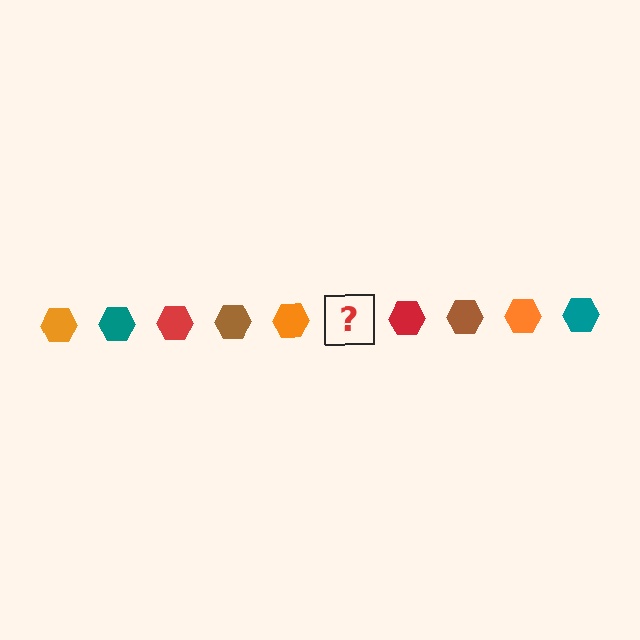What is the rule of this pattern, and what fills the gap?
The rule is that the pattern cycles through orange, teal, red, brown hexagons. The gap should be filled with a teal hexagon.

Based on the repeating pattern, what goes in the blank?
The blank should be a teal hexagon.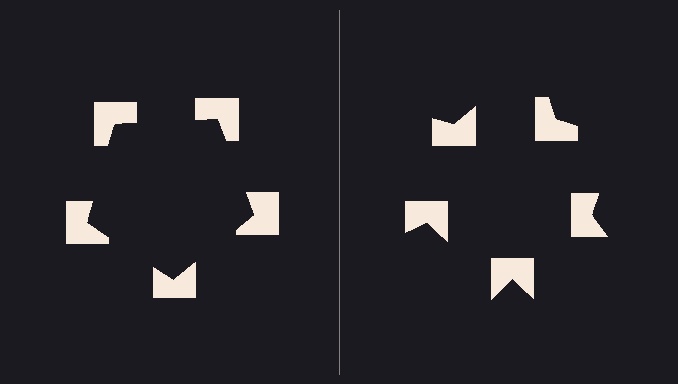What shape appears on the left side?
An illusory pentagon.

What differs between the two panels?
The notched squares are positioned identically on both sides; only the wedge orientations differ. On the left they align to a pentagon; on the right they are misaligned.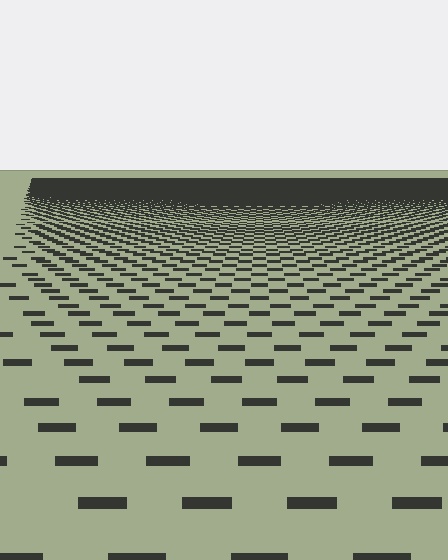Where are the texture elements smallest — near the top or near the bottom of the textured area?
Near the top.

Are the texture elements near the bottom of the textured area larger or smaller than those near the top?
Larger. Near the bottom, elements are closer to the viewer and appear at a bigger on-screen size.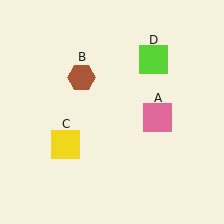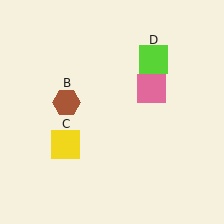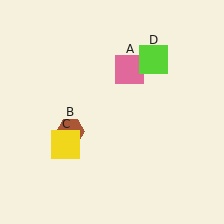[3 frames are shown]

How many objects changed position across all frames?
2 objects changed position: pink square (object A), brown hexagon (object B).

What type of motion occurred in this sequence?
The pink square (object A), brown hexagon (object B) rotated counterclockwise around the center of the scene.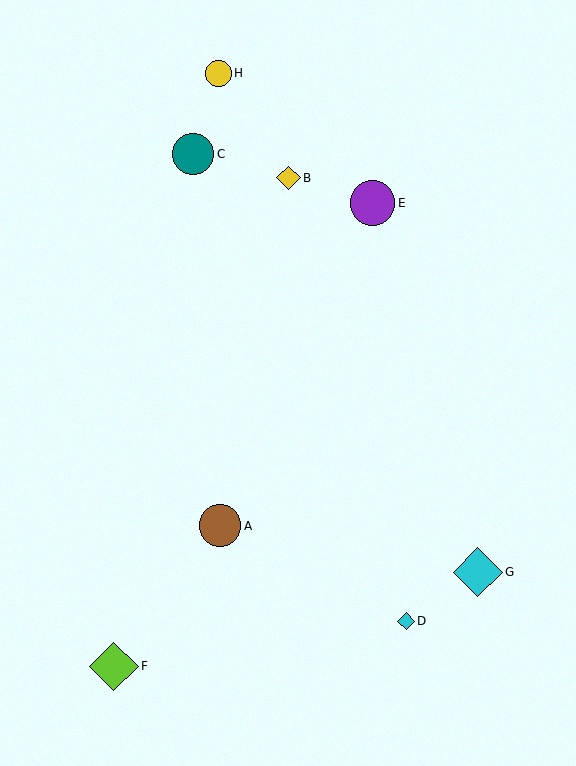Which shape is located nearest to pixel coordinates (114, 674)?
The lime diamond (labeled F) at (114, 666) is nearest to that location.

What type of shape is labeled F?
Shape F is a lime diamond.